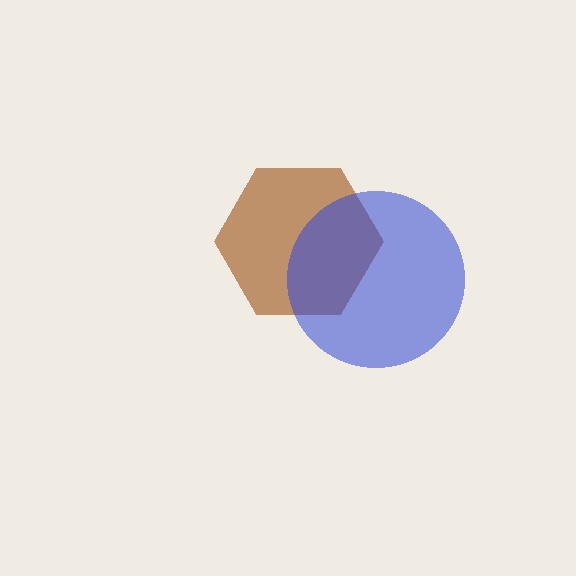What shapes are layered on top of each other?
The layered shapes are: a brown hexagon, a blue circle.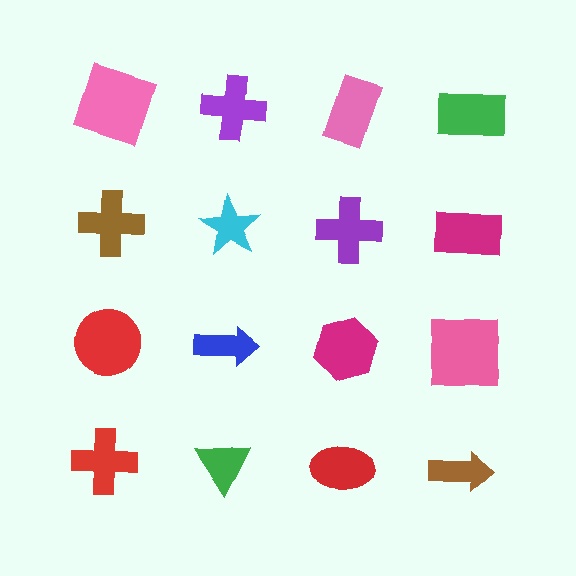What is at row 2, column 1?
A brown cross.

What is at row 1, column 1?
A pink square.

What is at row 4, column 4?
A brown arrow.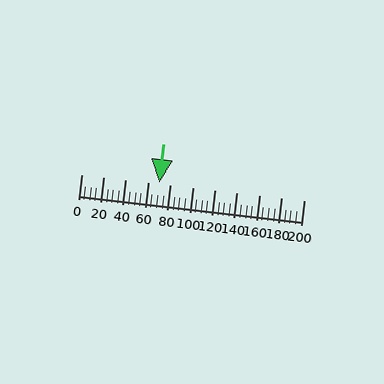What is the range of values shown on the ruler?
The ruler shows values from 0 to 200.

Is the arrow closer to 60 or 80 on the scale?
The arrow is closer to 80.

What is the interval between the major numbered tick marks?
The major tick marks are spaced 20 units apart.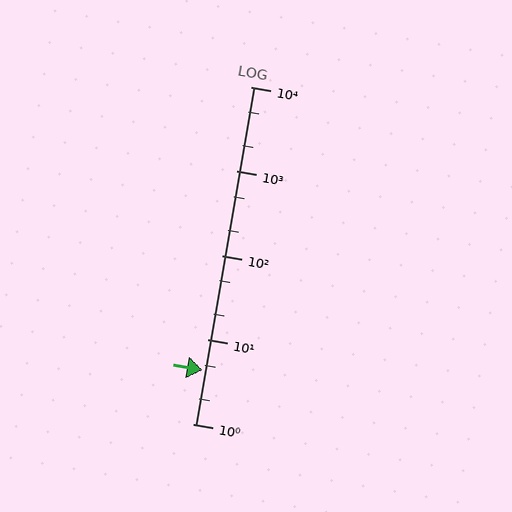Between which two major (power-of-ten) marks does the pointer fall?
The pointer is between 1 and 10.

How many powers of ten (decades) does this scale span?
The scale spans 4 decades, from 1 to 10000.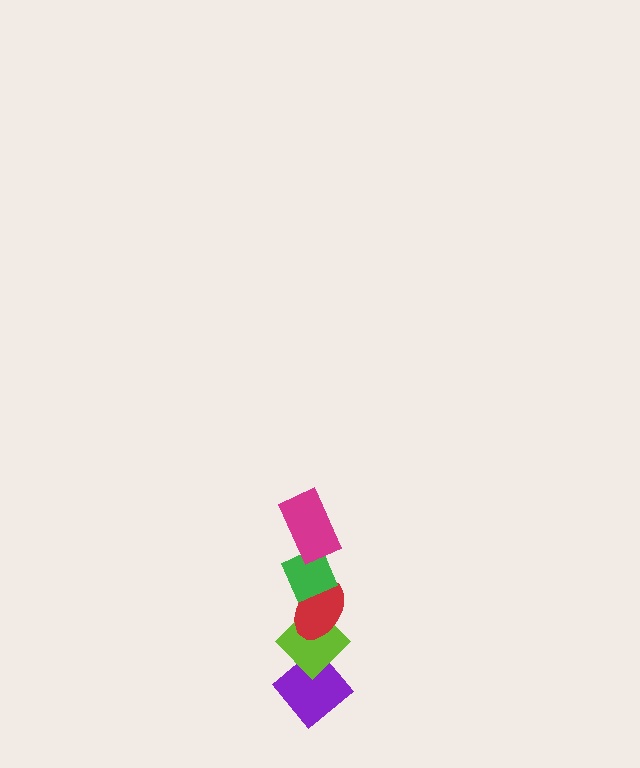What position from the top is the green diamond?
The green diamond is 2nd from the top.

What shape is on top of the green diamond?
The magenta rectangle is on top of the green diamond.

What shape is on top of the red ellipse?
The green diamond is on top of the red ellipse.